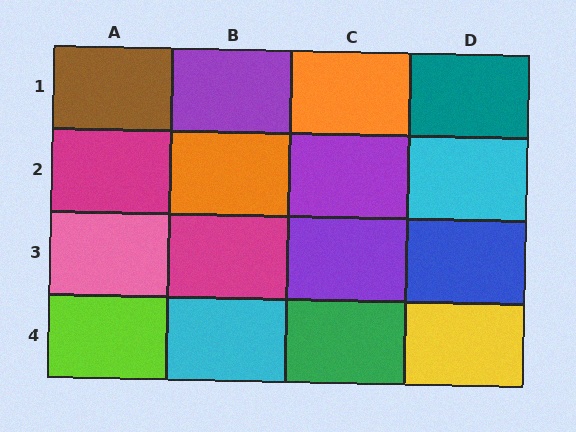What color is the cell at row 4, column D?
Yellow.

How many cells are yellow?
1 cell is yellow.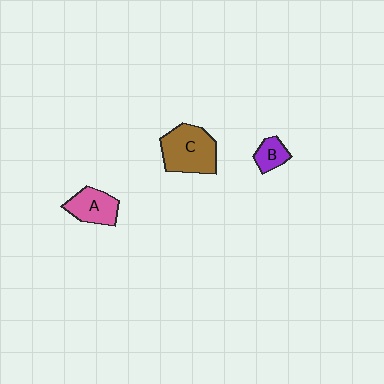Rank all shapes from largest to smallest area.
From largest to smallest: C (brown), A (pink), B (purple).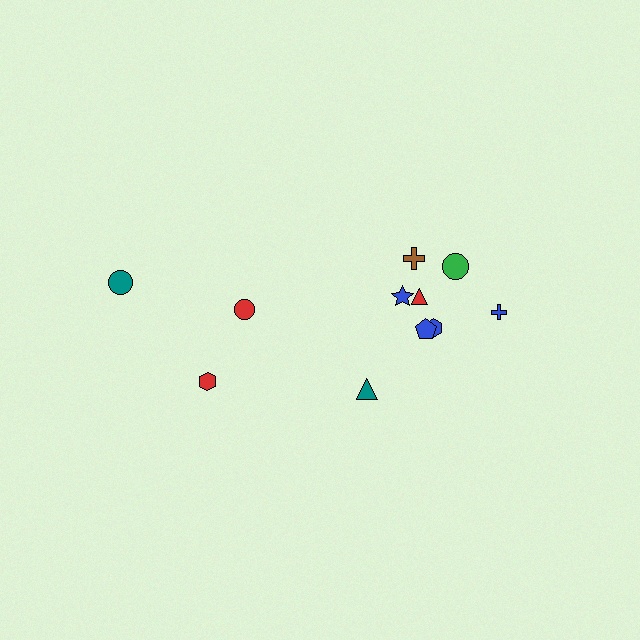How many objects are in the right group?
There are 8 objects.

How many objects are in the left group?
There are 3 objects.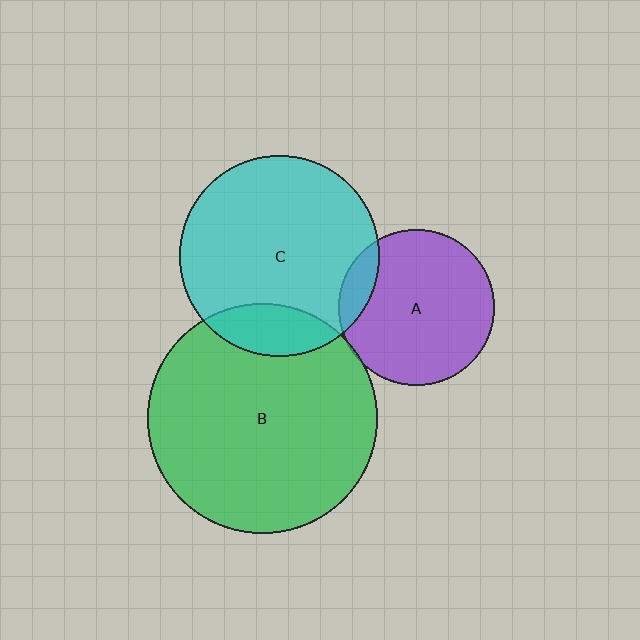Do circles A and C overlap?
Yes.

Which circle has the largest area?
Circle B (green).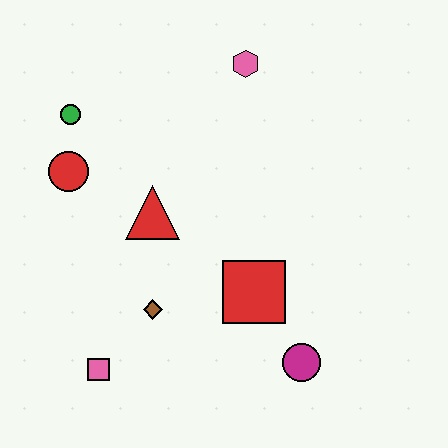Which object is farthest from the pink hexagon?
The pink square is farthest from the pink hexagon.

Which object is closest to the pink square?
The brown diamond is closest to the pink square.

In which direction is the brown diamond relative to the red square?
The brown diamond is to the left of the red square.